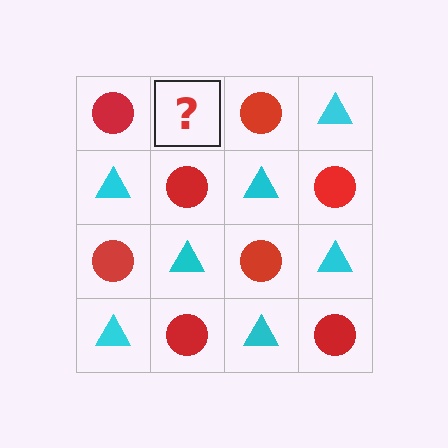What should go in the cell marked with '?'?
The missing cell should contain a cyan triangle.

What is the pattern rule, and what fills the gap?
The rule is that it alternates red circle and cyan triangle in a checkerboard pattern. The gap should be filled with a cyan triangle.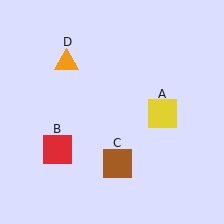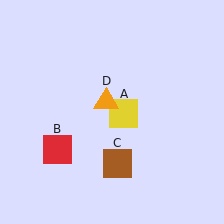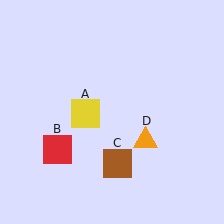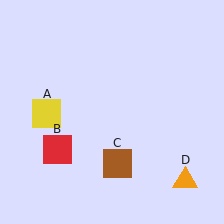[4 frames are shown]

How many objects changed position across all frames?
2 objects changed position: yellow square (object A), orange triangle (object D).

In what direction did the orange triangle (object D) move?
The orange triangle (object D) moved down and to the right.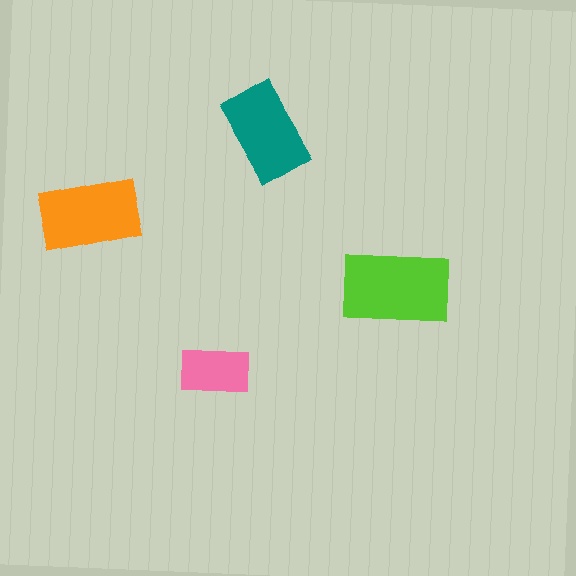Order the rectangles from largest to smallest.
the lime one, the orange one, the teal one, the pink one.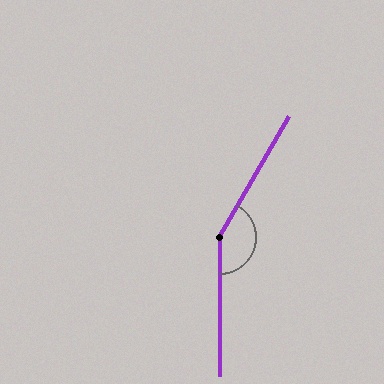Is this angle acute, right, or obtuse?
It is obtuse.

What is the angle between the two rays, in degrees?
Approximately 150 degrees.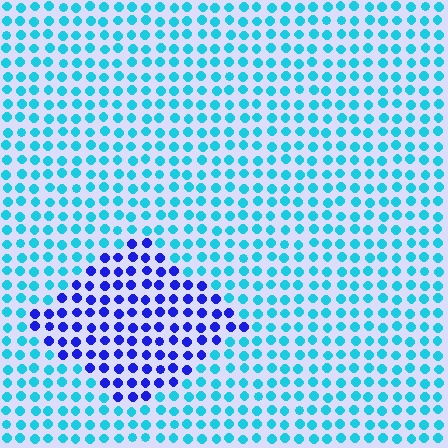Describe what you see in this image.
The image is filled with small cyan elements in a uniform arrangement. A diamond-shaped region is visible where the elements are tinted to a slightly different hue, forming a subtle color boundary.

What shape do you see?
I see a diamond.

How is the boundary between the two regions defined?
The boundary is defined purely by a slight shift in hue (about 54 degrees). Spacing, size, and orientation are identical on both sides.